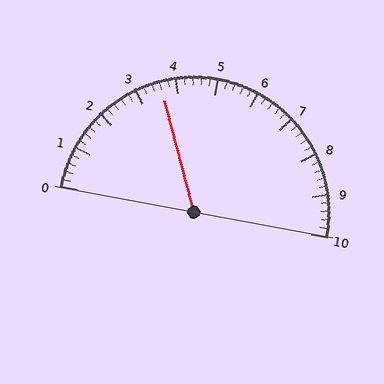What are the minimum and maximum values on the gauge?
The gauge ranges from 0 to 10.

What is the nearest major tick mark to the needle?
The nearest major tick mark is 4.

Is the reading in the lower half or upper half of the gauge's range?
The reading is in the lower half of the range (0 to 10).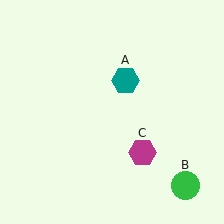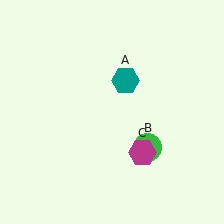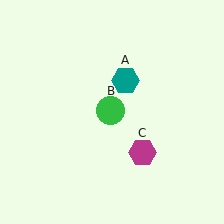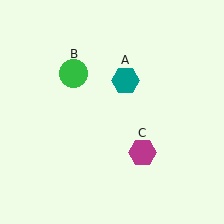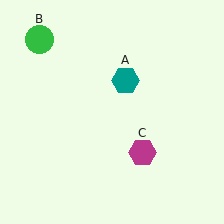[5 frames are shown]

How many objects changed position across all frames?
1 object changed position: green circle (object B).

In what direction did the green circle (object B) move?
The green circle (object B) moved up and to the left.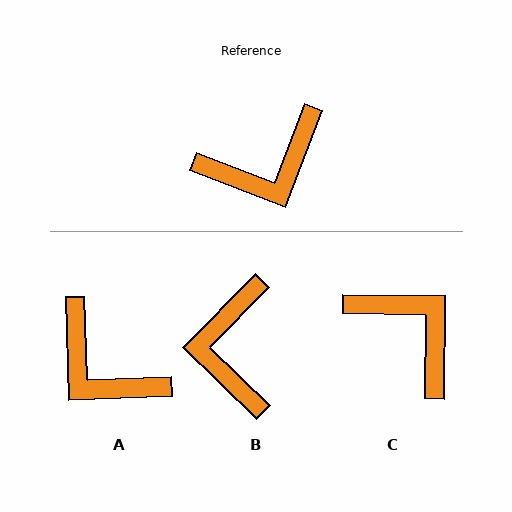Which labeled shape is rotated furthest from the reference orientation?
B, about 114 degrees away.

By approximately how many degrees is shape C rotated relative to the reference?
Approximately 110 degrees counter-clockwise.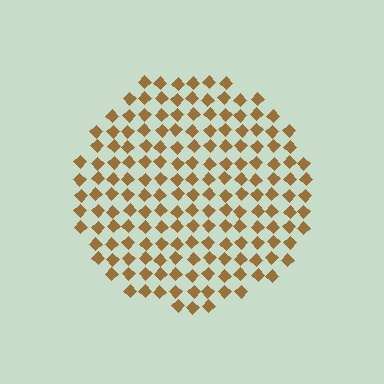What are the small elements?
The small elements are diamonds.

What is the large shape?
The large shape is a circle.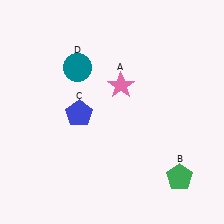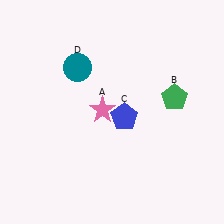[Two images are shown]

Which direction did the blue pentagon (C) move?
The blue pentagon (C) moved right.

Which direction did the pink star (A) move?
The pink star (A) moved down.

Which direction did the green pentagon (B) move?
The green pentagon (B) moved up.